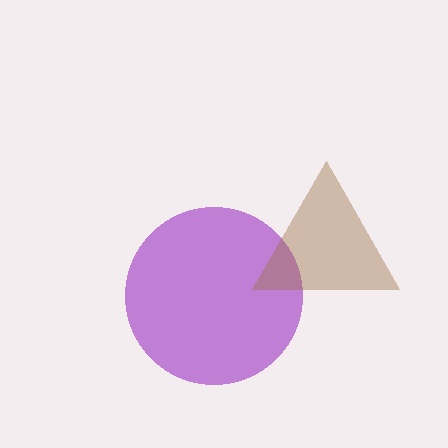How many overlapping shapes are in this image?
There are 2 overlapping shapes in the image.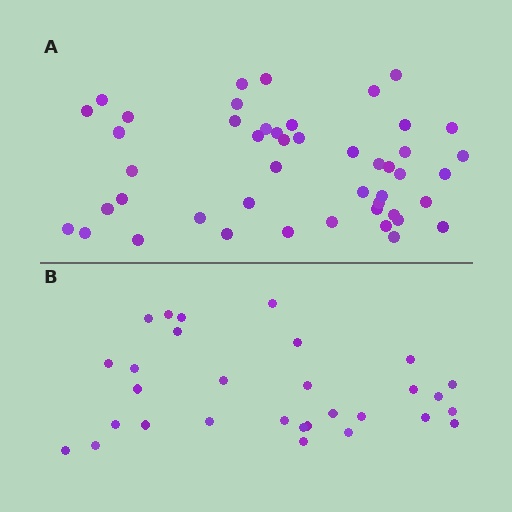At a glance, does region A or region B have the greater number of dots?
Region A (the top region) has more dots.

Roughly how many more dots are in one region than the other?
Region A has approximately 15 more dots than region B.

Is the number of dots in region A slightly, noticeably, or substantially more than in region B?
Region A has substantially more. The ratio is roughly 1.6 to 1.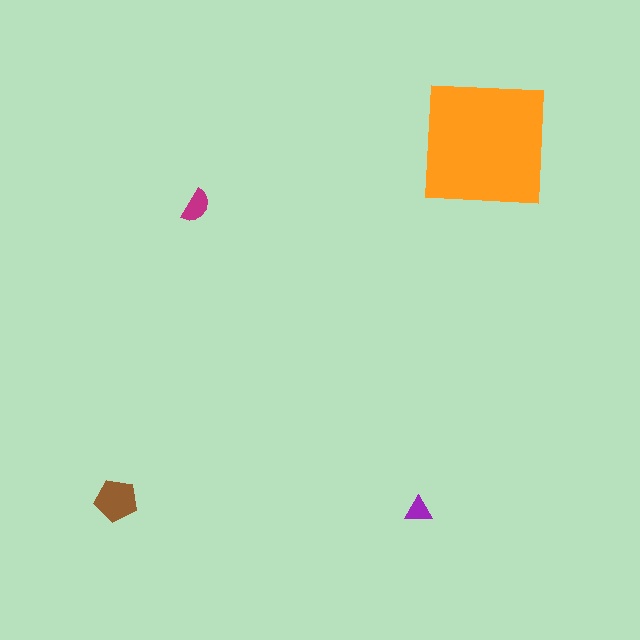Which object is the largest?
The orange square.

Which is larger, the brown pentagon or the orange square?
The orange square.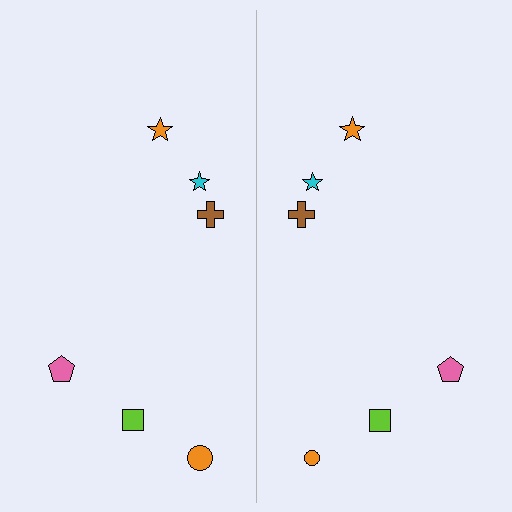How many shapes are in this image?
There are 12 shapes in this image.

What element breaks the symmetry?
The orange circle on the right side has a different size than its mirror counterpart.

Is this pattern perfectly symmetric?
No, the pattern is not perfectly symmetric. The orange circle on the right side has a different size than its mirror counterpart.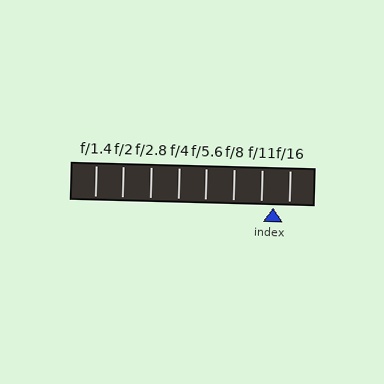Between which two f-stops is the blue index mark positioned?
The index mark is between f/11 and f/16.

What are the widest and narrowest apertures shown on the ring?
The widest aperture shown is f/1.4 and the narrowest is f/16.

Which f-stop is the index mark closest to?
The index mark is closest to f/11.